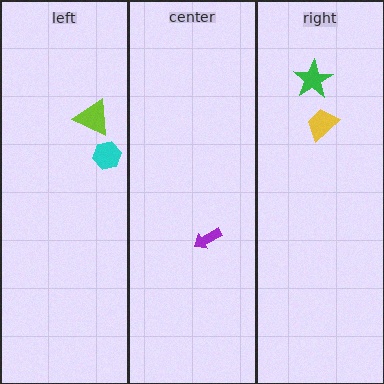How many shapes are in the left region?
2.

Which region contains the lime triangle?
The left region.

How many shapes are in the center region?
1.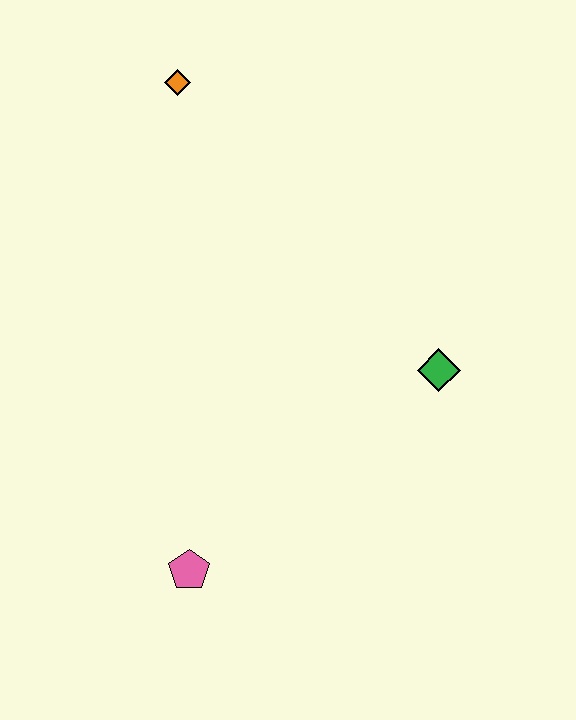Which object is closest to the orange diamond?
The green diamond is closest to the orange diamond.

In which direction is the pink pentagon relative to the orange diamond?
The pink pentagon is below the orange diamond.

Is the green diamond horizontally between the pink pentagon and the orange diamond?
No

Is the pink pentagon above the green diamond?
No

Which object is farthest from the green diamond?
The orange diamond is farthest from the green diamond.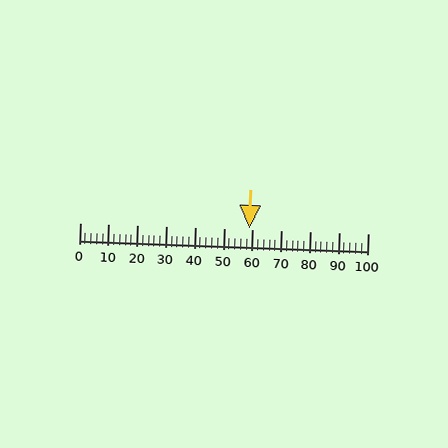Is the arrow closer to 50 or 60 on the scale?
The arrow is closer to 60.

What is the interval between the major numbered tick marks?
The major tick marks are spaced 10 units apart.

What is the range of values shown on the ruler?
The ruler shows values from 0 to 100.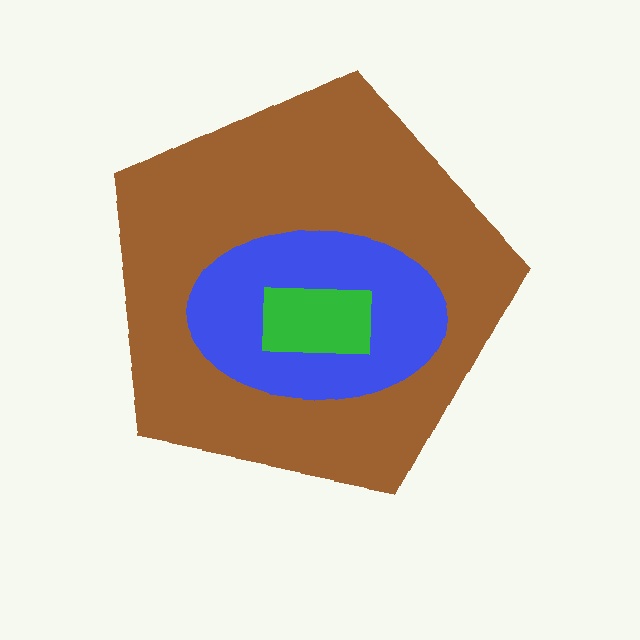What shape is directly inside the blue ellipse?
The green rectangle.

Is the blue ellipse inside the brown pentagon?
Yes.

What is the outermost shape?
The brown pentagon.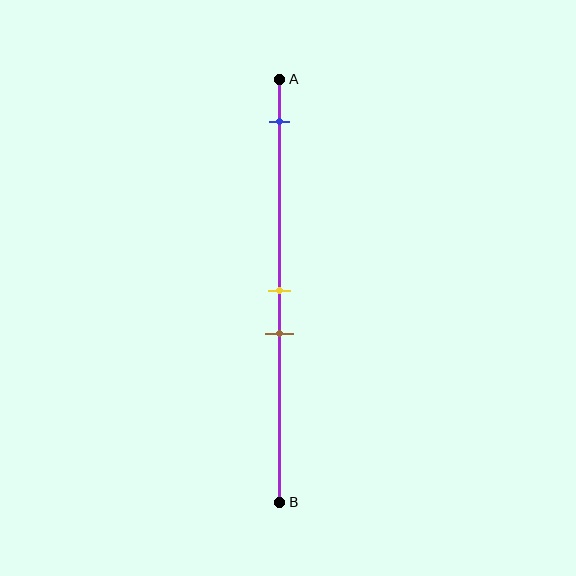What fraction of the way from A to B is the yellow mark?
The yellow mark is approximately 50% (0.5) of the way from A to B.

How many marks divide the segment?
There are 3 marks dividing the segment.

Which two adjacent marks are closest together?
The yellow and brown marks are the closest adjacent pair.